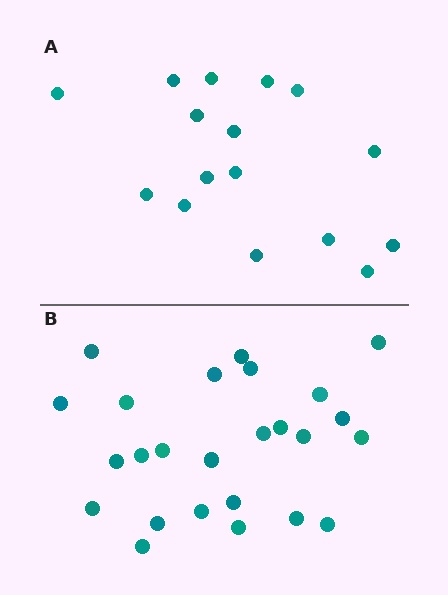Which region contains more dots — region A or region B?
Region B (the bottom region) has more dots.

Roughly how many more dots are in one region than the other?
Region B has roughly 8 or so more dots than region A.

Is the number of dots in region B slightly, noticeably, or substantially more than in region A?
Region B has substantially more. The ratio is roughly 1.6 to 1.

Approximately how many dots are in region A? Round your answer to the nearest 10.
About 20 dots. (The exact count is 16, which rounds to 20.)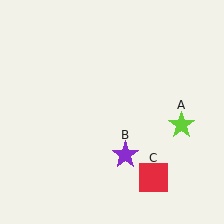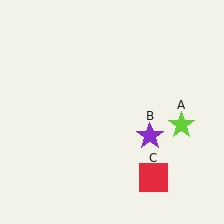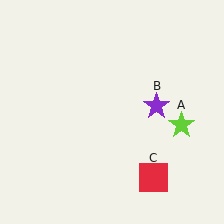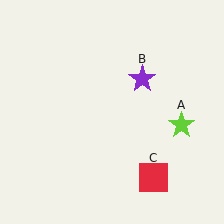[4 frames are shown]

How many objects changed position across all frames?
1 object changed position: purple star (object B).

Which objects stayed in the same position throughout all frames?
Lime star (object A) and red square (object C) remained stationary.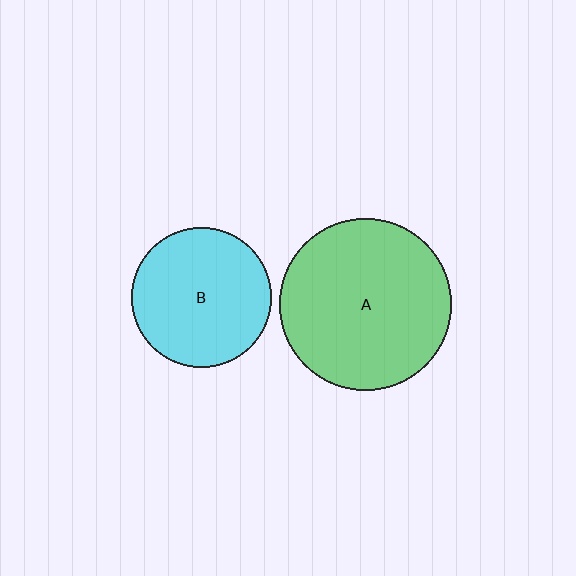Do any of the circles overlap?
No, none of the circles overlap.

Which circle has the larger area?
Circle A (green).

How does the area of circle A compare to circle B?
Approximately 1.5 times.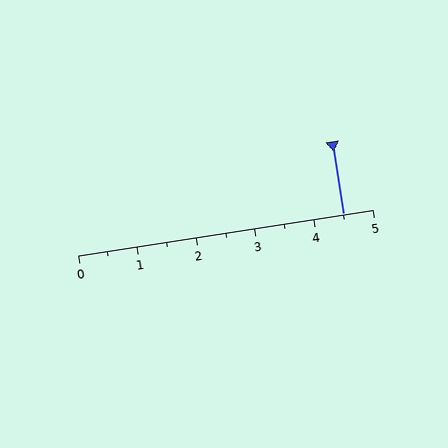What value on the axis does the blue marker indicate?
The marker indicates approximately 4.5.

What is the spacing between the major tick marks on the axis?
The major ticks are spaced 1 apart.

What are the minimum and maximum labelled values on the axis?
The axis runs from 0 to 5.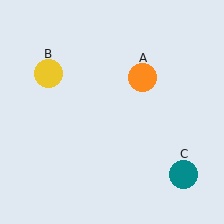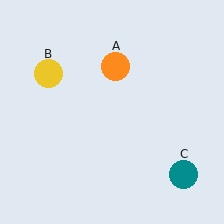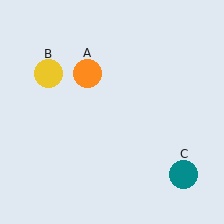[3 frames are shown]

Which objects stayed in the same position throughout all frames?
Yellow circle (object B) and teal circle (object C) remained stationary.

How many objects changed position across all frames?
1 object changed position: orange circle (object A).